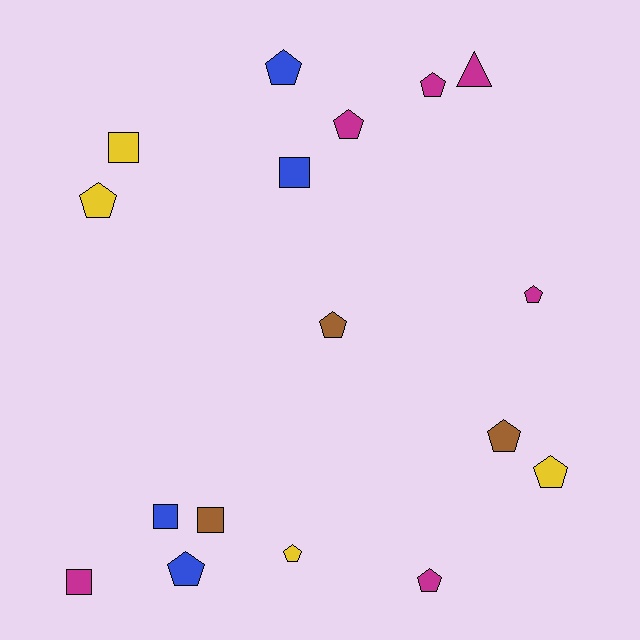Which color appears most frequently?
Magenta, with 6 objects.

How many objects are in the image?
There are 17 objects.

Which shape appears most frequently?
Pentagon, with 11 objects.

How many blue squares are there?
There are 2 blue squares.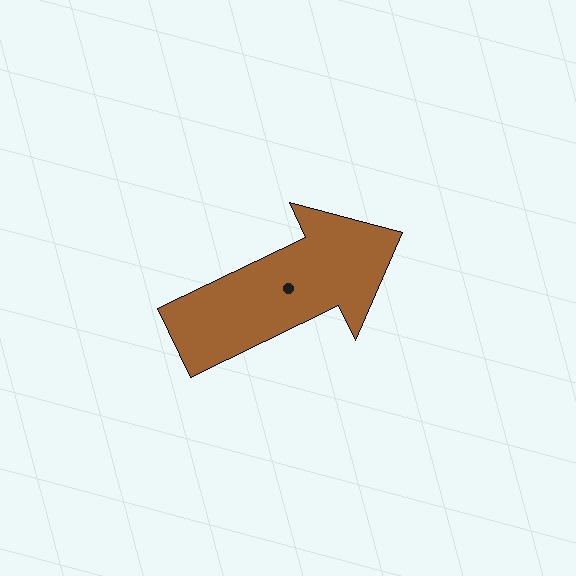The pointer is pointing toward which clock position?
Roughly 2 o'clock.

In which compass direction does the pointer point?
Northeast.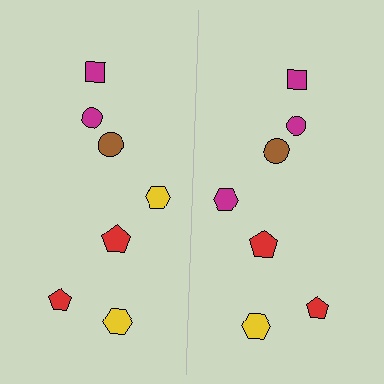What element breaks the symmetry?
The magenta hexagon on the right side breaks the symmetry — its mirror counterpart is yellow.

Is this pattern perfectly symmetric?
No, the pattern is not perfectly symmetric. The magenta hexagon on the right side breaks the symmetry — its mirror counterpart is yellow.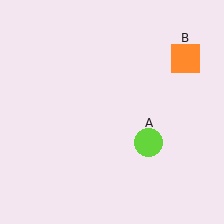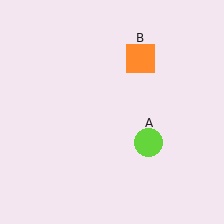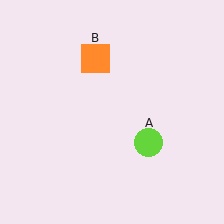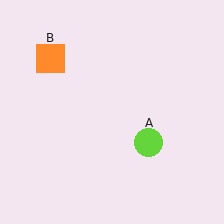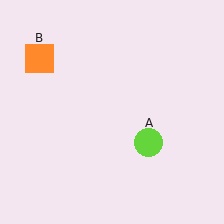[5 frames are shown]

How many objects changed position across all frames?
1 object changed position: orange square (object B).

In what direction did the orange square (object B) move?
The orange square (object B) moved left.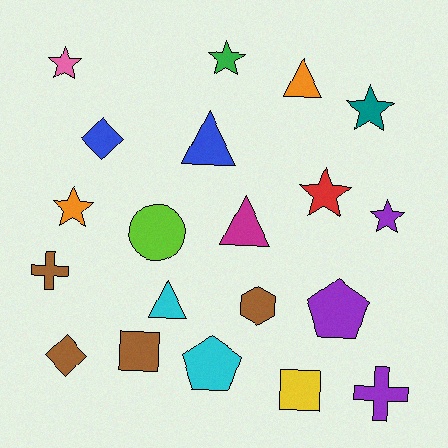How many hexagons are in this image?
There is 1 hexagon.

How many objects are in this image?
There are 20 objects.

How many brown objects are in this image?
There are 4 brown objects.